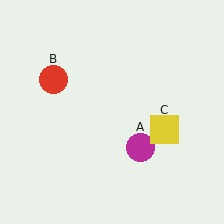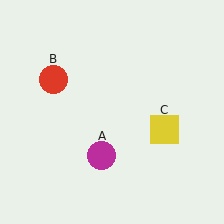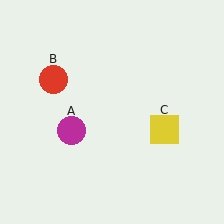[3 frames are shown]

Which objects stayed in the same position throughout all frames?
Red circle (object B) and yellow square (object C) remained stationary.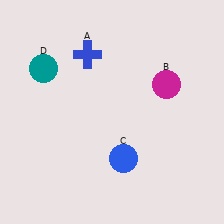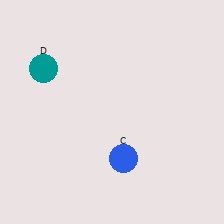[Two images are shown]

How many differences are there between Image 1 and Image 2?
There are 2 differences between the two images.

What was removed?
The magenta circle (B), the blue cross (A) were removed in Image 2.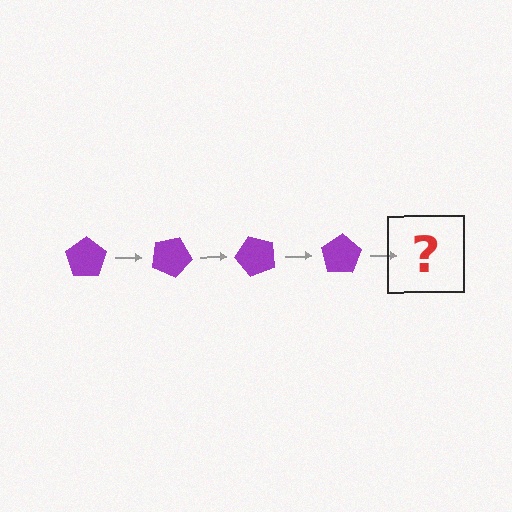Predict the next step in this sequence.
The next step is a purple pentagon rotated 100 degrees.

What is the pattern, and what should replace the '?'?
The pattern is that the pentagon rotates 25 degrees each step. The '?' should be a purple pentagon rotated 100 degrees.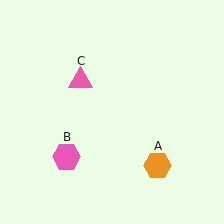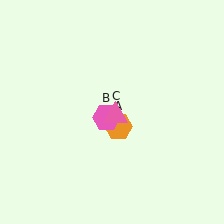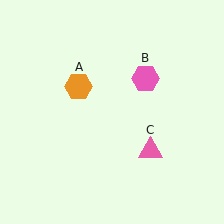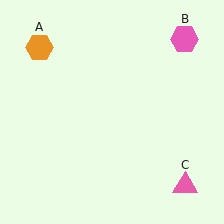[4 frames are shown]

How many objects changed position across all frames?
3 objects changed position: orange hexagon (object A), pink hexagon (object B), pink triangle (object C).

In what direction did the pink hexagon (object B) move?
The pink hexagon (object B) moved up and to the right.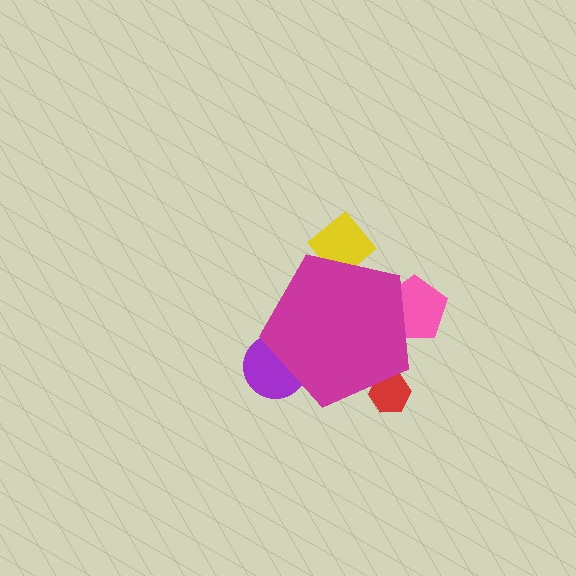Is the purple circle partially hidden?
Yes, the purple circle is partially hidden behind the magenta pentagon.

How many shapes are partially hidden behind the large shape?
4 shapes are partially hidden.